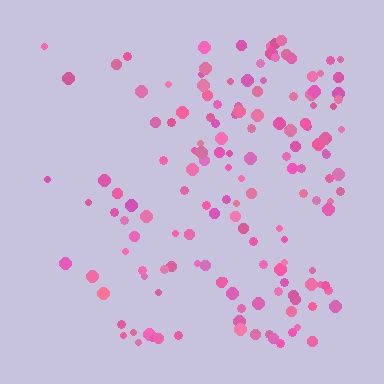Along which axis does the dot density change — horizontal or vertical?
Horizontal.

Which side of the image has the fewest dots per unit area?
The left.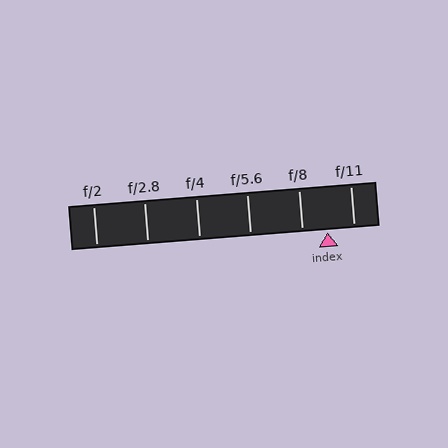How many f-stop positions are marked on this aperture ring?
There are 6 f-stop positions marked.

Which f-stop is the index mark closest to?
The index mark is closest to f/8.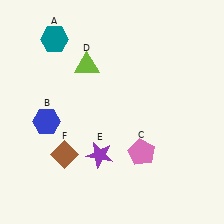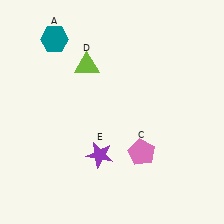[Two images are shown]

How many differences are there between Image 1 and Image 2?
There are 2 differences between the two images.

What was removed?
The blue hexagon (B), the brown diamond (F) were removed in Image 2.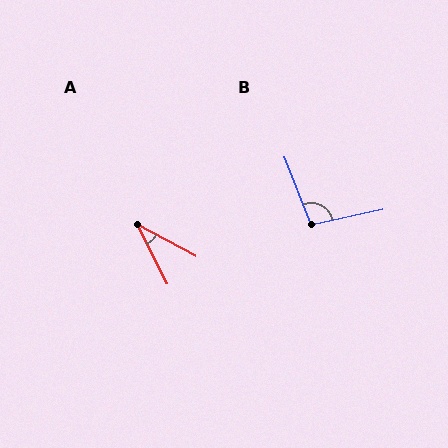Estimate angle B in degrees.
Approximately 99 degrees.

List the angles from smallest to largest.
A (35°), B (99°).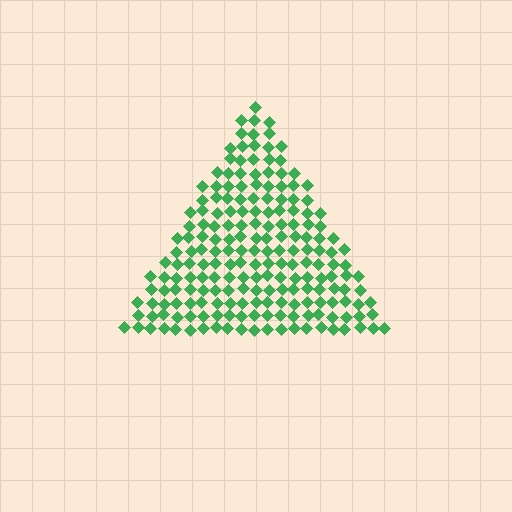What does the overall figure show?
The overall figure shows a triangle.